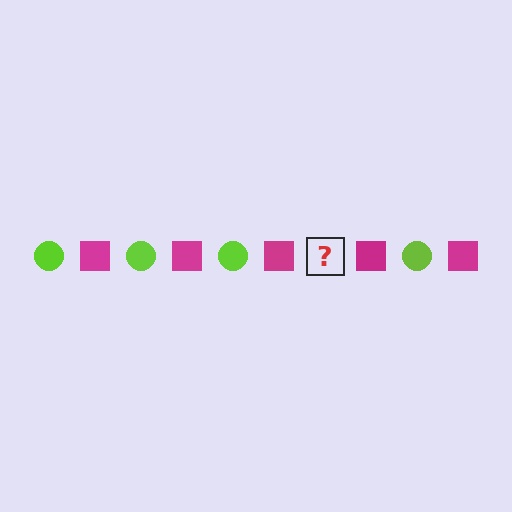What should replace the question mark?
The question mark should be replaced with a lime circle.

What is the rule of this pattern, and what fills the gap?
The rule is that the pattern alternates between lime circle and magenta square. The gap should be filled with a lime circle.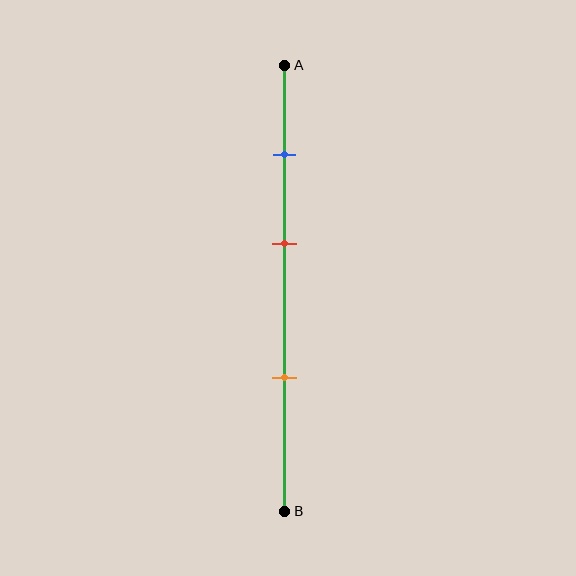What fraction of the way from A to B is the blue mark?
The blue mark is approximately 20% (0.2) of the way from A to B.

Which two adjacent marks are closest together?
The blue and red marks are the closest adjacent pair.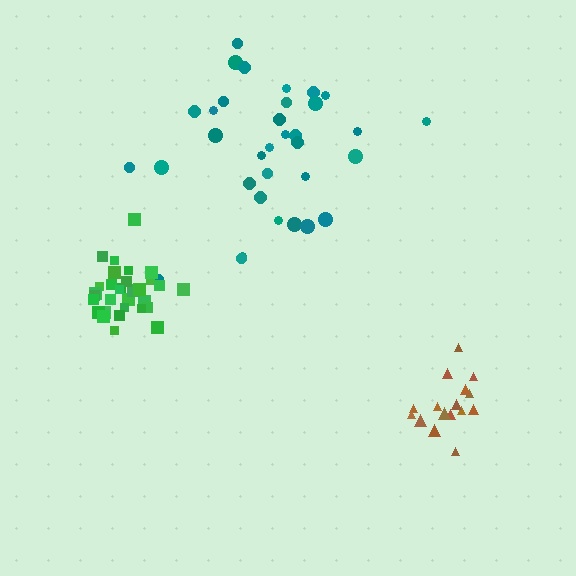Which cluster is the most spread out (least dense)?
Teal.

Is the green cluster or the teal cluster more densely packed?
Green.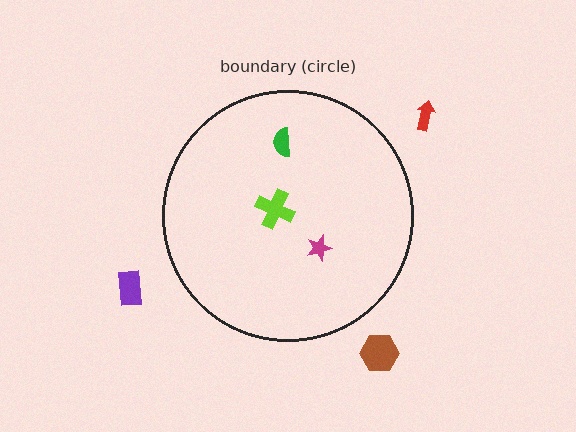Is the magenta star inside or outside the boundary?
Inside.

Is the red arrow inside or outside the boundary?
Outside.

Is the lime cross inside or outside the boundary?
Inside.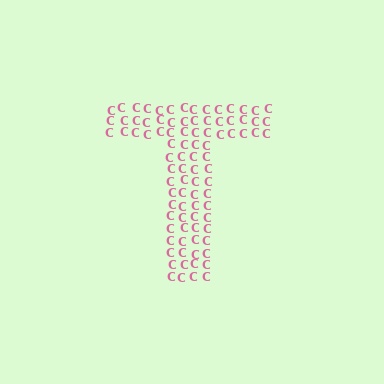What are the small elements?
The small elements are letter C's.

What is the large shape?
The large shape is the letter T.